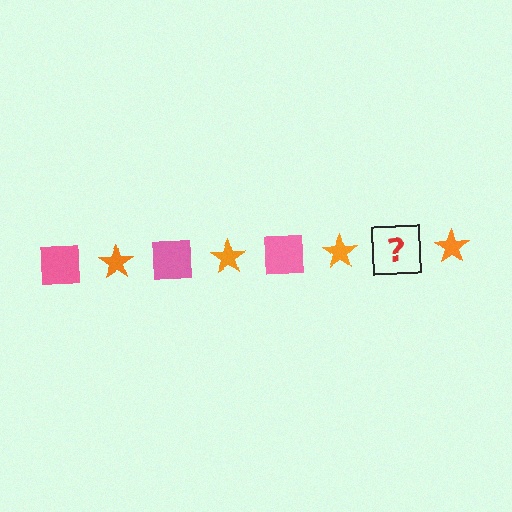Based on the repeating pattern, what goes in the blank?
The blank should be a pink square.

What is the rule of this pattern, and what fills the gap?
The rule is that the pattern alternates between pink square and orange star. The gap should be filled with a pink square.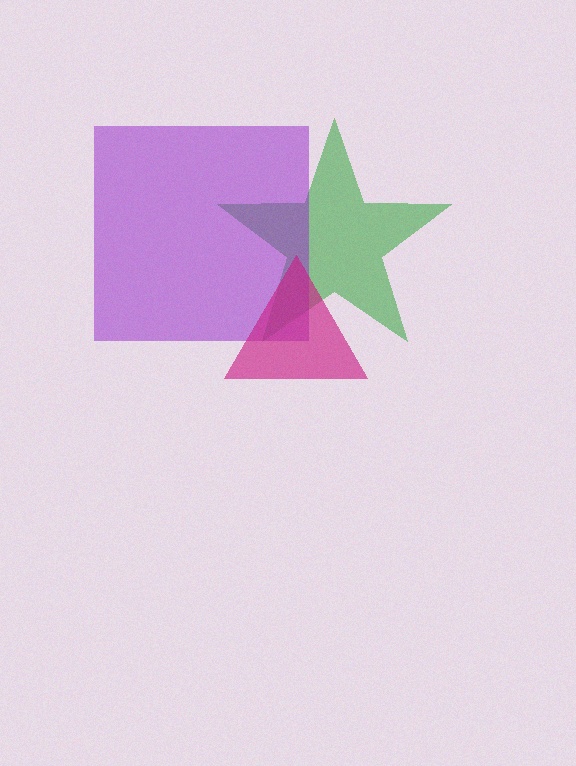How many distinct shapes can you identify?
There are 3 distinct shapes: a green star, a purple square, a magenta triangle.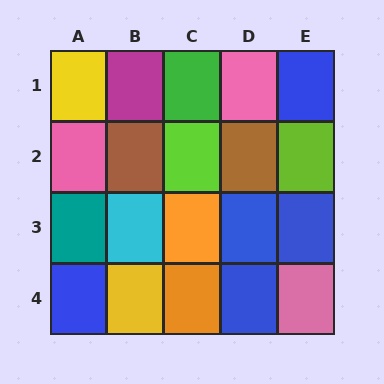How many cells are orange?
2 cells are orange.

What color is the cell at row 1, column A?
Yellow.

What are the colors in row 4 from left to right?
Blue, yellow, orange, blue, pink.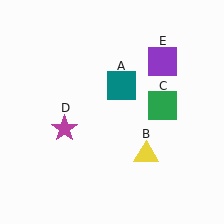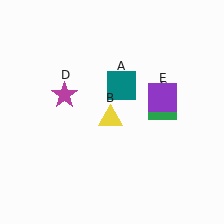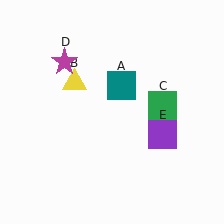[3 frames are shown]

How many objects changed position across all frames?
3 objects changed position: yellow triangle (object B), magenta star (object D), purple square (object E).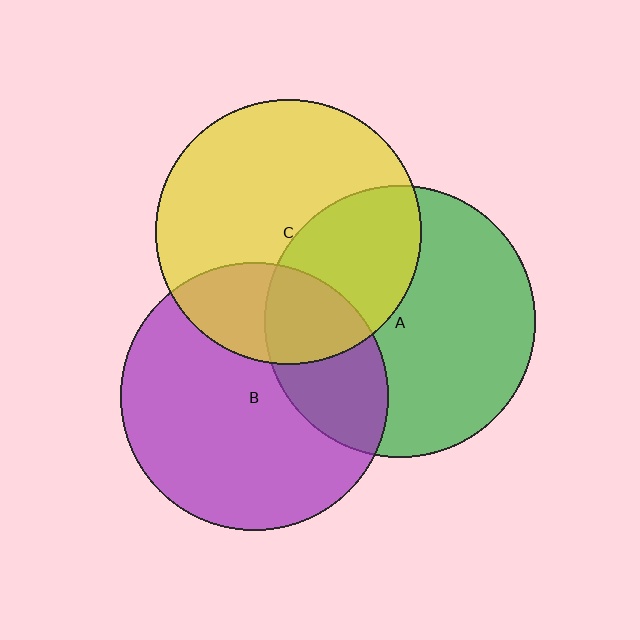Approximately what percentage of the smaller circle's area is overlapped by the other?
Approximately 35%.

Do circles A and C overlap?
Yes.